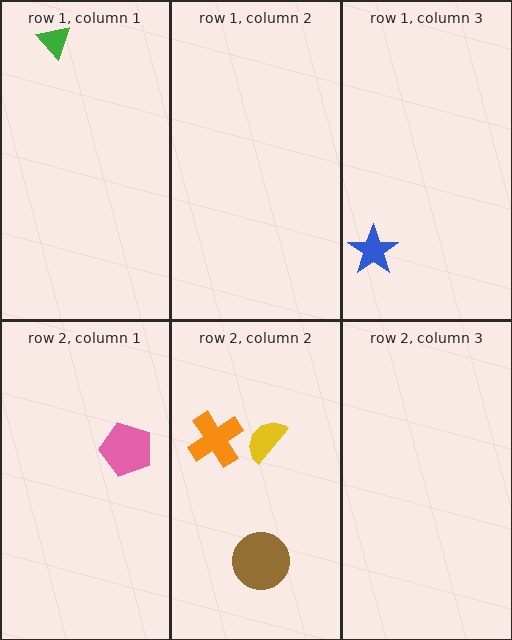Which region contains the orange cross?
The row 2, column 2 region.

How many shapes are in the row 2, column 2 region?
3.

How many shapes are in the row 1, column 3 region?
1.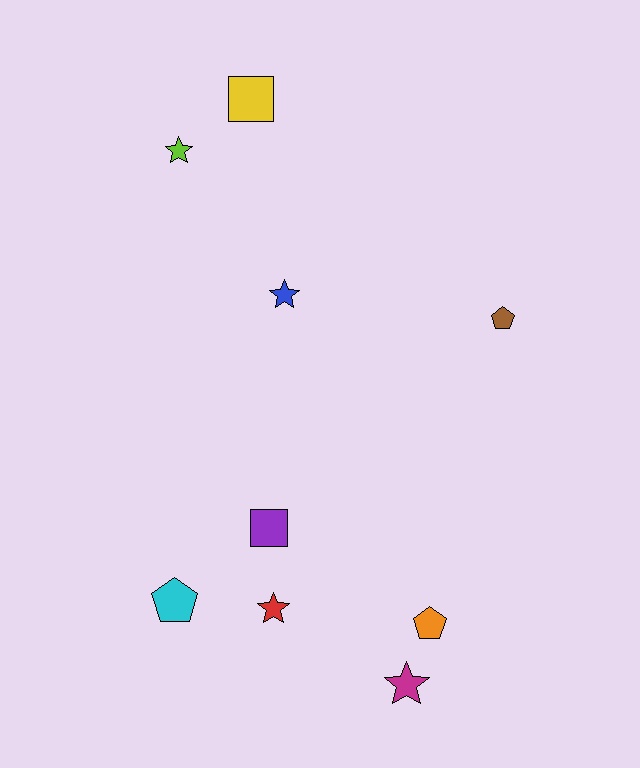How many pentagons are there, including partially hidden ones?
There are 3 pentagons.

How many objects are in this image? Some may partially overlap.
There are 9 objects.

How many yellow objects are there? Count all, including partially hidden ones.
There is 1 yellow object.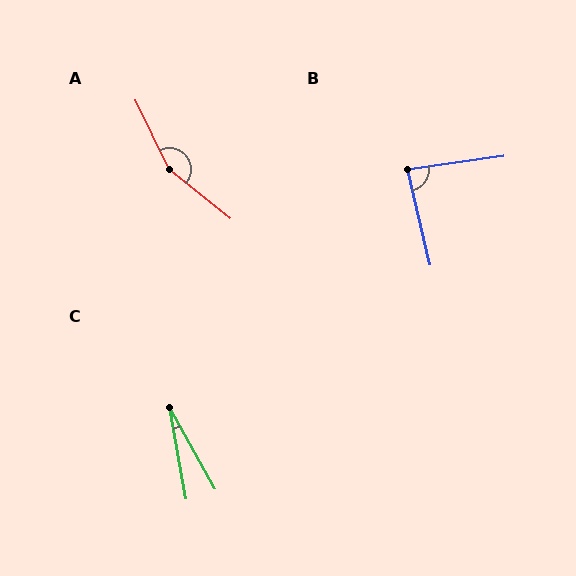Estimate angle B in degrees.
Approximately 84 degrees.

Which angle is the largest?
A, at approximately 155 degrees.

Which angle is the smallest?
C, at approximately 19 degrees.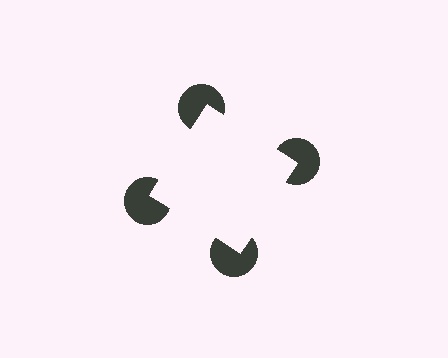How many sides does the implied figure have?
4 sides.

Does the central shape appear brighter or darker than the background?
It typically appears slightly brighter than the background, even though no actual brightness change is drawn.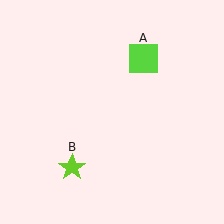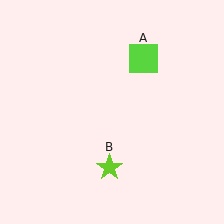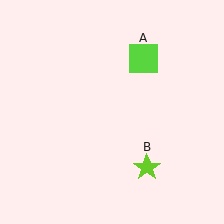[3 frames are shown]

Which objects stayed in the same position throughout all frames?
Lime square (object A) remained stationary.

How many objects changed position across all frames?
1 object changed position: lime star (object B).